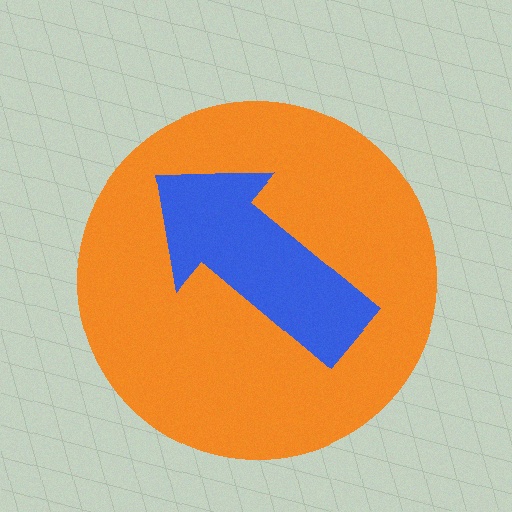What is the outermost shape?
The orange circle.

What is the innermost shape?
The blue arrow.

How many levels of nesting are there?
2.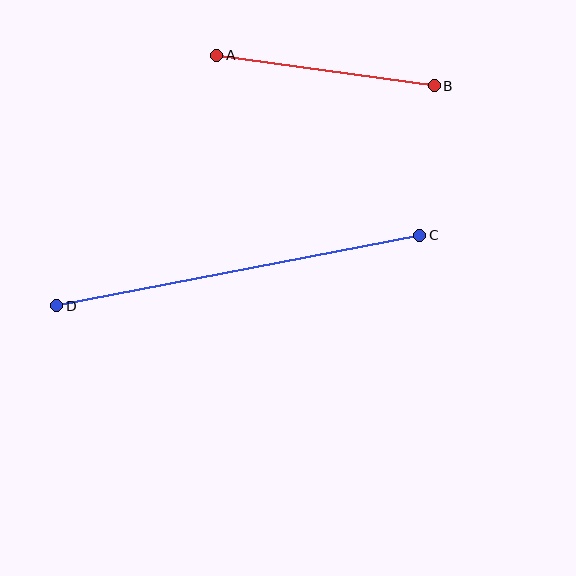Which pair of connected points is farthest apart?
Points C and D are farthest apart.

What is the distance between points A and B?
The distance is approximately 219 pixels.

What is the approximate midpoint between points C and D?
The midpoint is at approximately (238, 270) pixels.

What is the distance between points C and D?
The distance is approximately 370 pixels.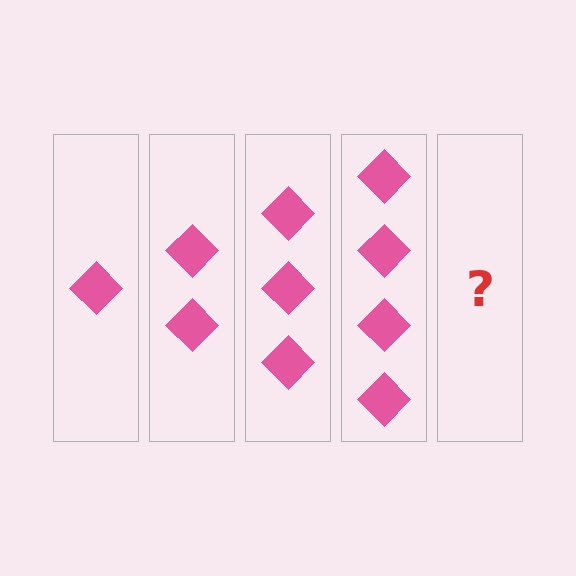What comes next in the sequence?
The next element should be 5 diamonds.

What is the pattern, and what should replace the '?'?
The pattern is that each step adds one more diamond. The '?' should be 5 diamonds.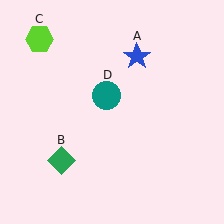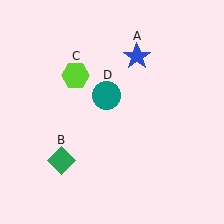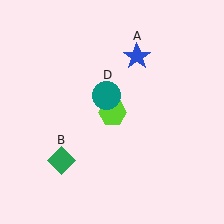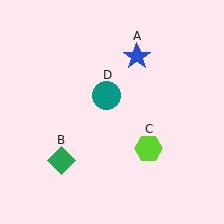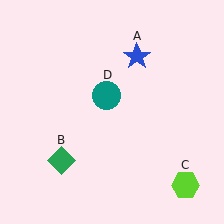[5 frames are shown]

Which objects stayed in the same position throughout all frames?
Blue star (object A) and green diamond (object B) and teal circle (object D) remained stationary.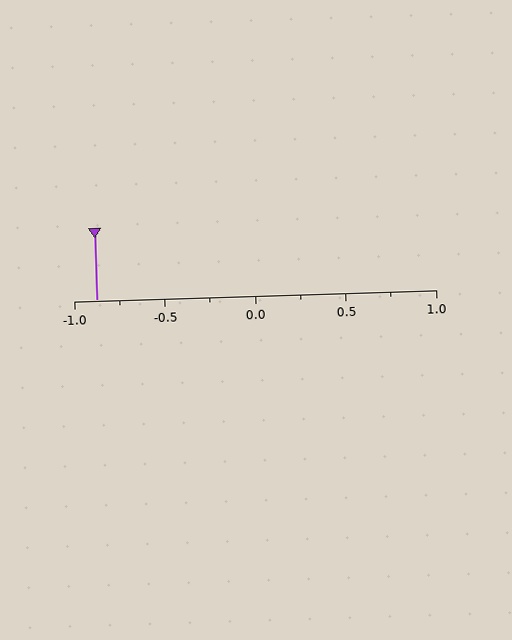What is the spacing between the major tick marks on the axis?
The major ticks are spaced 0.5 apart.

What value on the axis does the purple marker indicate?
The marker indicates approximately -0.88.